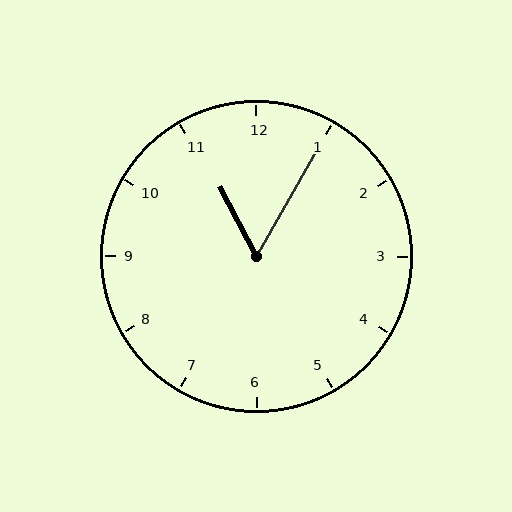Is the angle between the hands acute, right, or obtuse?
It is acute.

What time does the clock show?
11:05.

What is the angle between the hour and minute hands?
Approximately 58 degrees.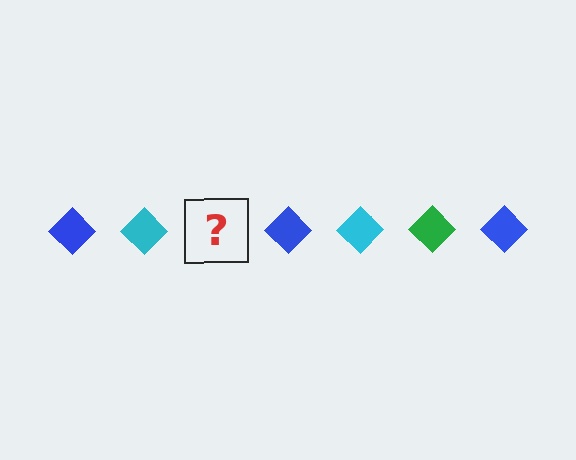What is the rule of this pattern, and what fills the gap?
The rule is that the pattern cycles through blue, cyan, green diamonds. The gap should be filled with a green diamond.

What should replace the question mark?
The question mark should be replaced with a green diamond.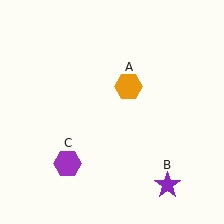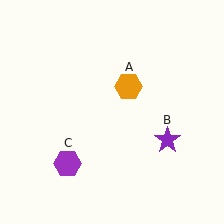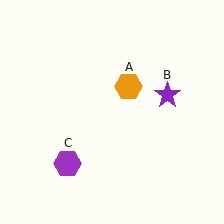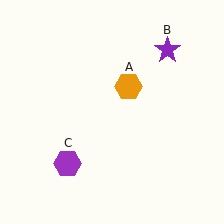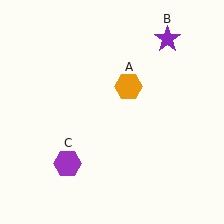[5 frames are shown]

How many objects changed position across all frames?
1 object changed position: purple star (object B).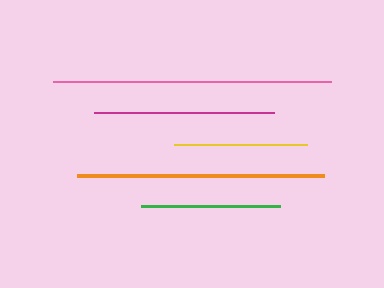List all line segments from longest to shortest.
From longest to shortest: pink, orange, magenta, green, yellow.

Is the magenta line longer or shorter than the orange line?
The orange line is longer than the magenta line.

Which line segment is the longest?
The pink line is the longest at approximately 277 pixels.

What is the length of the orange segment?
The orange segment is approximately 247 pixels long.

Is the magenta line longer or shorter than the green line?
The magenta line is longer than the green line.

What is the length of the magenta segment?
The magenta segment is approximately 180 pixels long.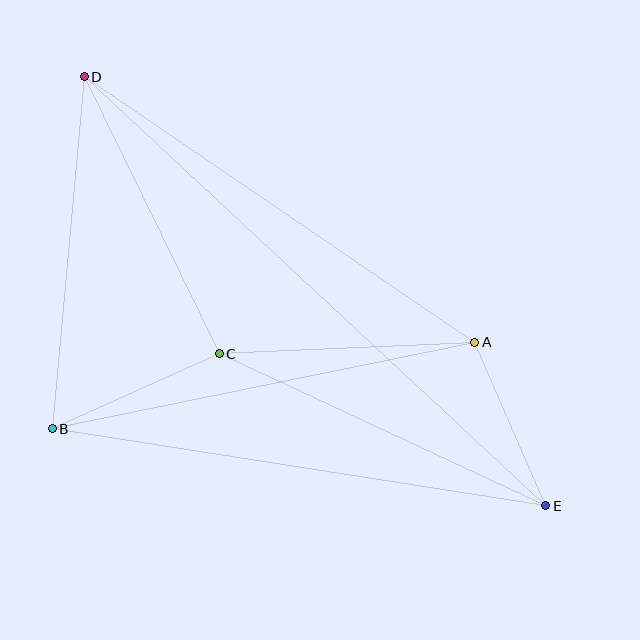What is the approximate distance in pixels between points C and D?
The distance between C and D is approximately 309 pixels.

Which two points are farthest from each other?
Points D and E are farthest from each other.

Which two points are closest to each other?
Points A and E are closest to each other.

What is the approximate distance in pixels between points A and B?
The distance between A and B is approximately 431 pixels.